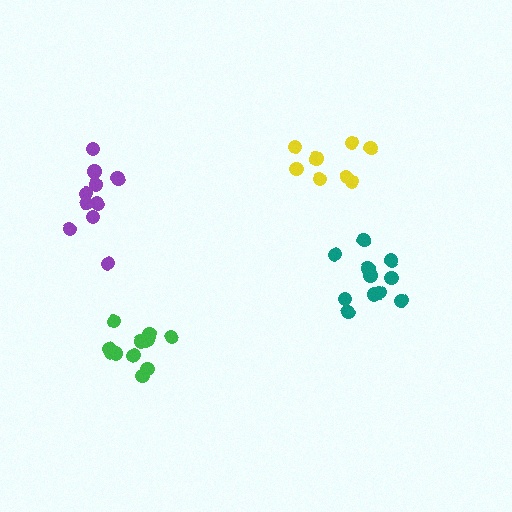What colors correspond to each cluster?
The clusters are colored: yellow, green, teal, purple.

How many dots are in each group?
Group 1: 8 dots, Group 2: 12 dots, Group 3: 12 dots, Group 4: 10 dots (42 total).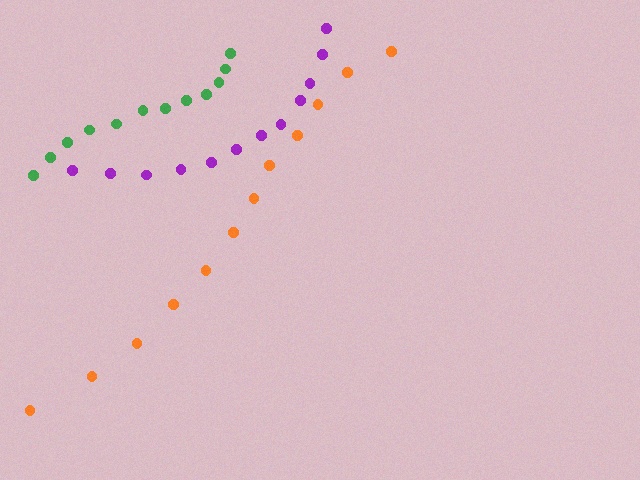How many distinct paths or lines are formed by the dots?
There are 3 distinct paths.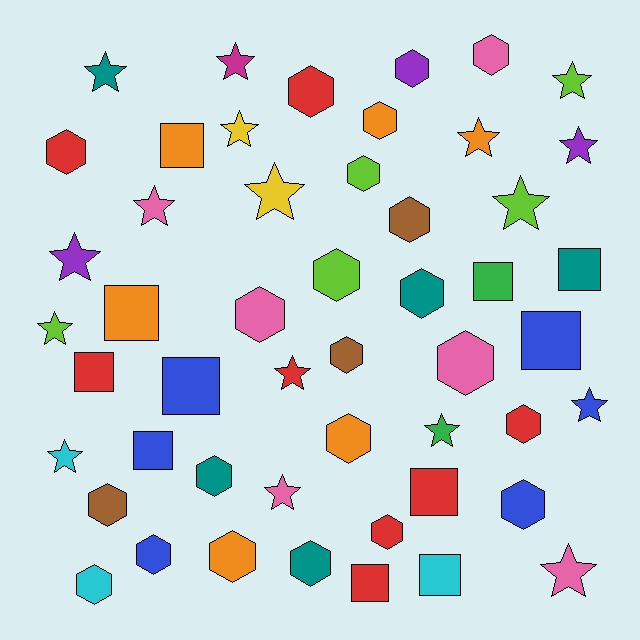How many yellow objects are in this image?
There are 2 yellow objects.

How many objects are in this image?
There are 50 objects.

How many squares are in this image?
There are 11 squares.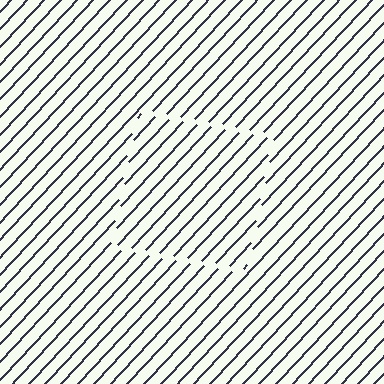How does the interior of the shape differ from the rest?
The interior of the shape contains the same grating, shifted by half a period — the contour is defined by the phase discontinuity where line-ends from the inner and outer gratings abut.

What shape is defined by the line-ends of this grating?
An illusory square. The interior of the shape contains the same grating, shifted by half a period — the contour is defined by the phase discontinuity where line-ends from the inner and outer gratings abut.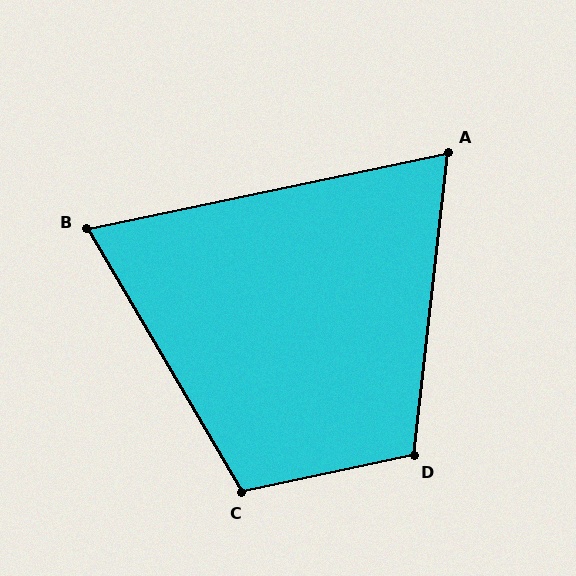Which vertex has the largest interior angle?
D, at approximately 108 degrees.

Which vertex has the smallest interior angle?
B, at approximately 72 degrees.